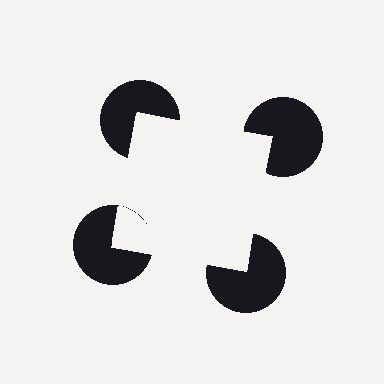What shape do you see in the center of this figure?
An illusory square — its edges are inferred from the aligned wedge cuts in the pac-man discs, not physically drawn.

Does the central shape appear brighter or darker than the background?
It typically appears slightly brighter than the background, even though no actual brightness change is drawn.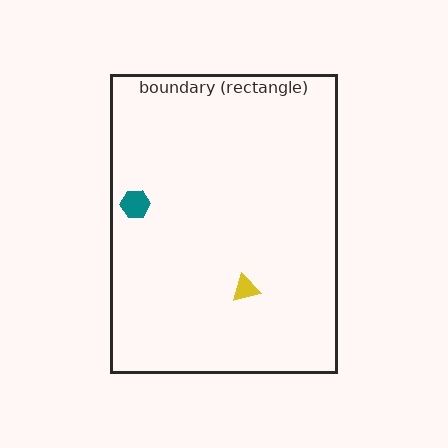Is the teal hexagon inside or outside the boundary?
Inside.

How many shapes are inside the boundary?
2 inside, 0 outside.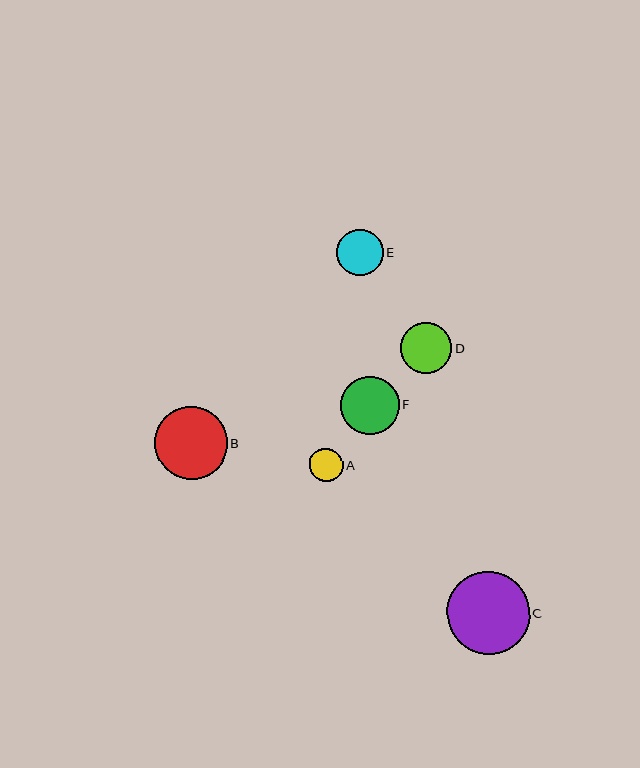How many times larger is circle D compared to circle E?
Circle D is approximately 1.1 times the size of circle E.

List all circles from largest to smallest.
From largest to smallest: C, B, F, D, E, A.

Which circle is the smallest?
Circle A is the smallest with a size of approximately 33 pixels.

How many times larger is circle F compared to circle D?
Circle F is approximately 1.1 times the size of circle D.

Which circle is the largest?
Circle C is the largest with a size of approximately 83 pixels.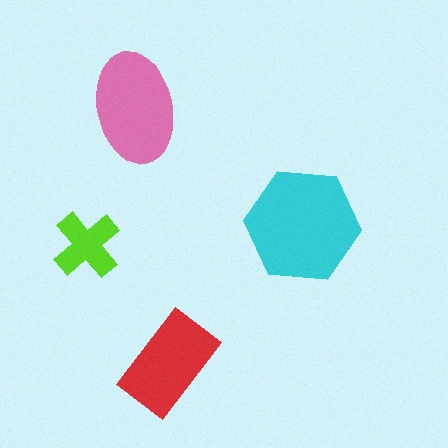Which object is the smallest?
The lime cross.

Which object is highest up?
The pink ellipse is topmost.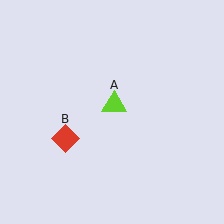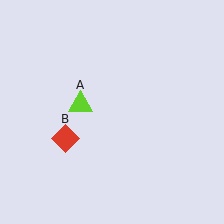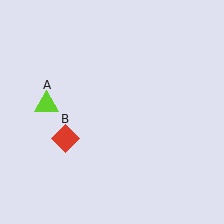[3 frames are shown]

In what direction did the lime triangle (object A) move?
The lime triangle (object A) moved left.